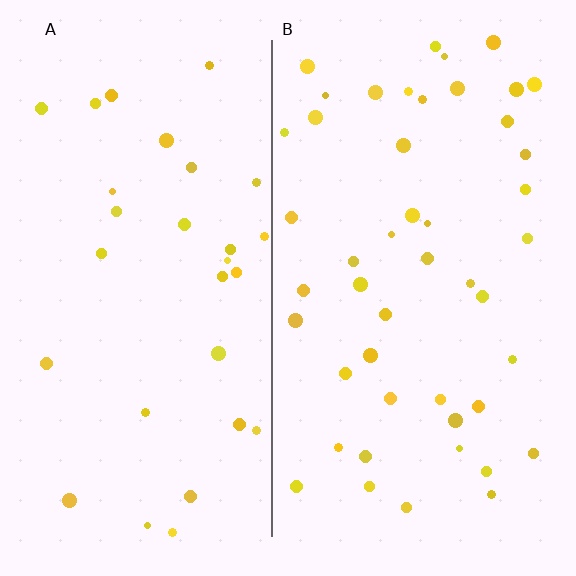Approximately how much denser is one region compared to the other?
Approximately 1.6× — region B over region A.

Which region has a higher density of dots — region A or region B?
B (the right).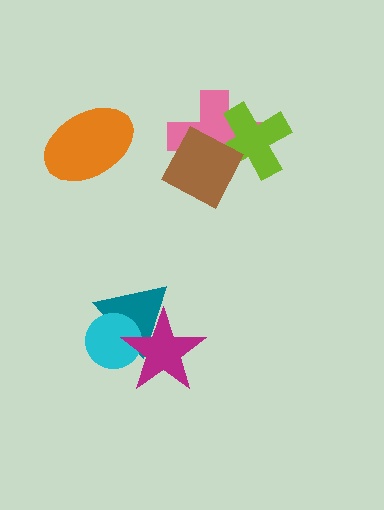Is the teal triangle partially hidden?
Yes, it is partially covered by another shape.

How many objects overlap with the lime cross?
2 objects overlap with the lime cross.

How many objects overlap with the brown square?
2 objects overlap with the brown square.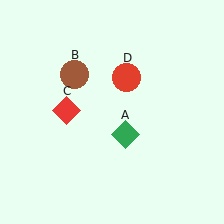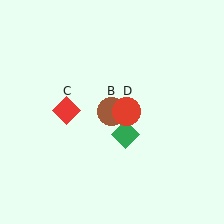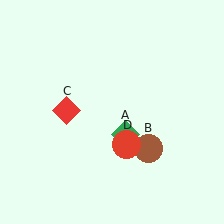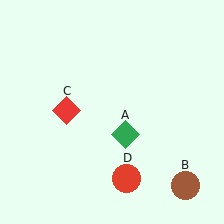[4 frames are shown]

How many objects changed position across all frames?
2 objects changed position: brown circle (object B), red circle (object D).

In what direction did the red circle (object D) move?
The red circle (object D) moved down.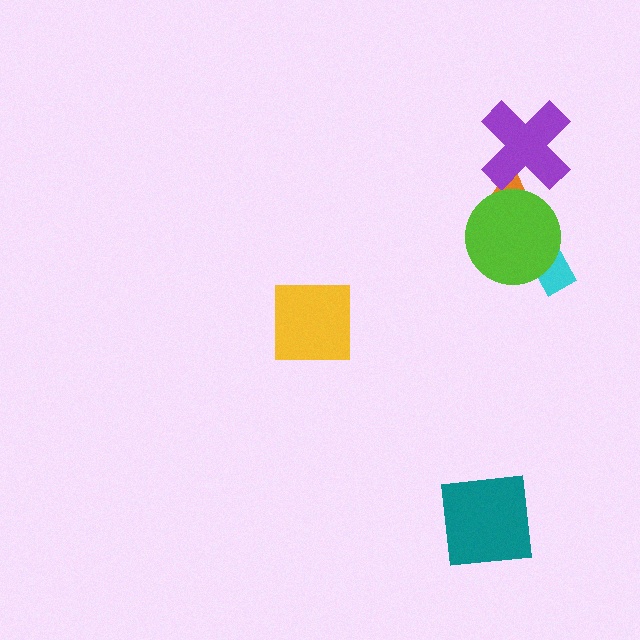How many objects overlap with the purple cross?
1 object overlaps with the purple cross.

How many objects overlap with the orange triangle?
2 objects overlap with the orange triangle.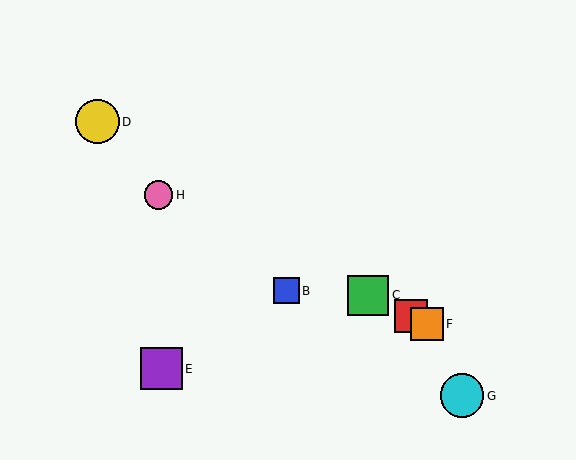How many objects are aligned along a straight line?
4 objects (A, C, F, H) are aligned along a straight line.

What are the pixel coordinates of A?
Object A is at (411, 316).